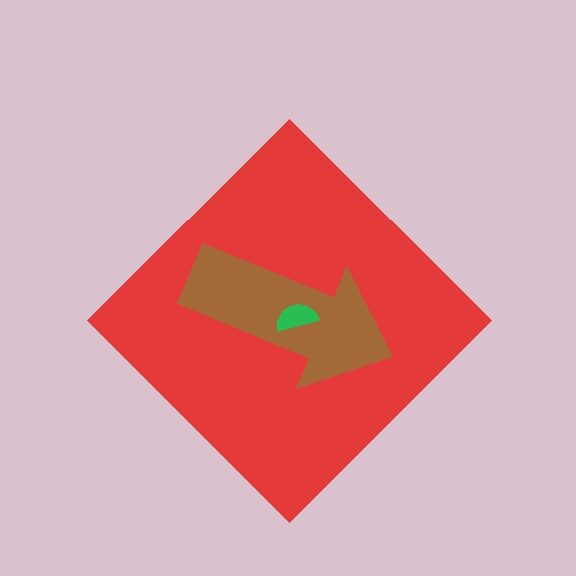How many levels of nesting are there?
3.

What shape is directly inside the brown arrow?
The green semicircle.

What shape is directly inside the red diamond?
The brown arrow.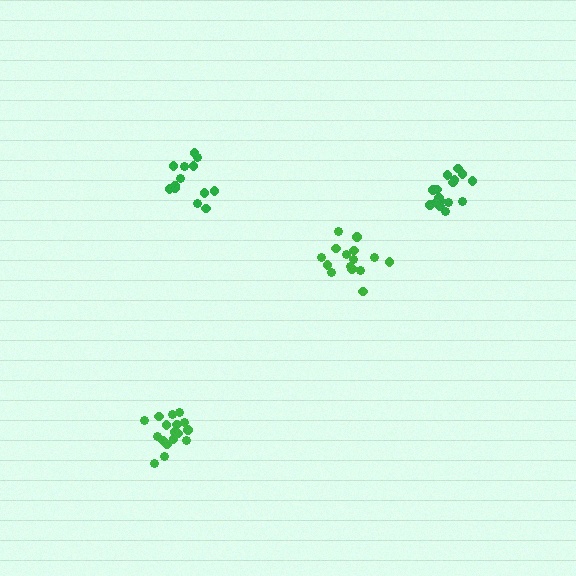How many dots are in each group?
Group 1: 15 dots, Group 2: 17 dots, Group 3: 13 dots, Group 4: 16 dots (61 total).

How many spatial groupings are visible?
There are 4 spatial groupings.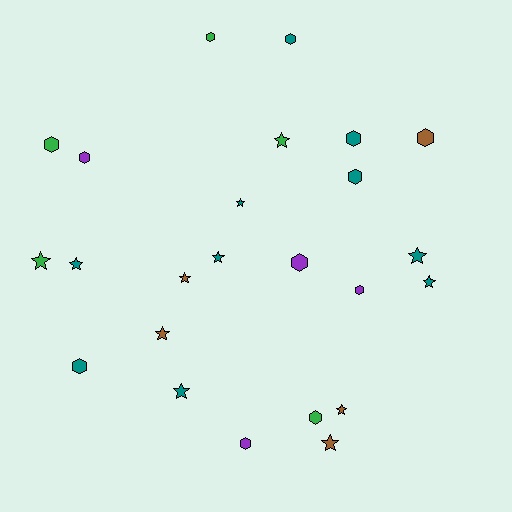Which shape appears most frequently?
Star, with 12 objects.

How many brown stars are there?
There are 4 brown stars.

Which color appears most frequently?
Teal, with 10 objects.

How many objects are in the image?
There are 24 objects.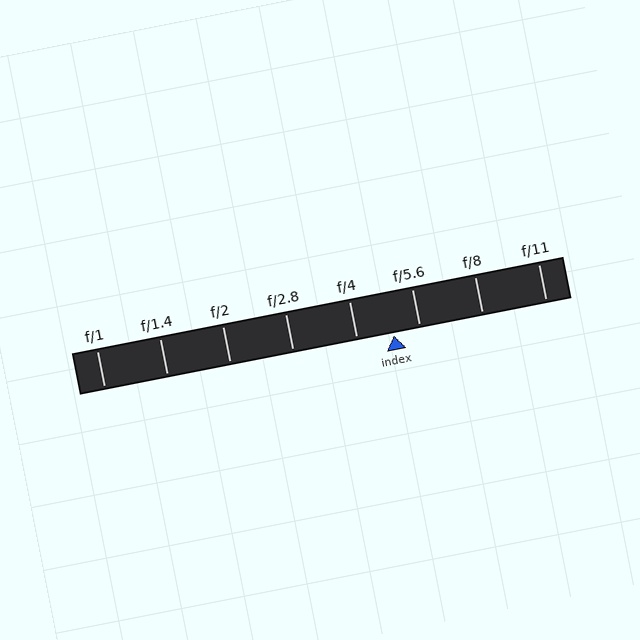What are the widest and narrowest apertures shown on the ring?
The widest aperture shown is f/1 and the narrowest is f/11.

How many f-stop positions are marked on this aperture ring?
There are 8 f-stop positions marked.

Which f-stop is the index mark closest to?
The index mark is closest to f/5.6.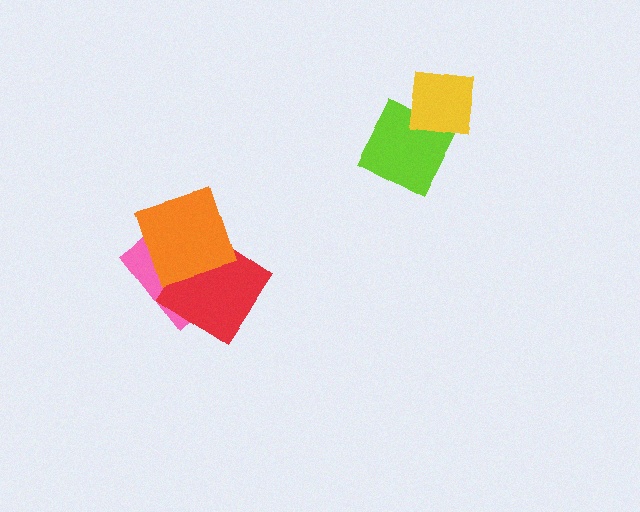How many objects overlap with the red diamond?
2 objects overlap with the red diamond.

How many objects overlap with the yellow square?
1 object overlaps with the yellow square.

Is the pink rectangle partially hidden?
Yes, it is partially covered by another shape.